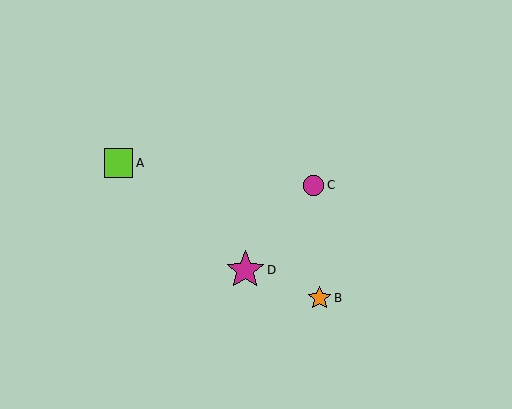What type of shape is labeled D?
Shape D is a magenta star.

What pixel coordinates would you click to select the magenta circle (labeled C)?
Click at (314, 185) to select the magenta circle C.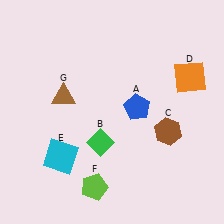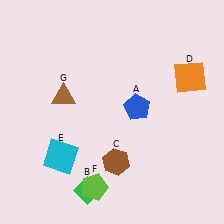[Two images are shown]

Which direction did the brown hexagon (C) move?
The brown hexagon (C) moved left.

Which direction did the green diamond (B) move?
The green diamond (B) moved down.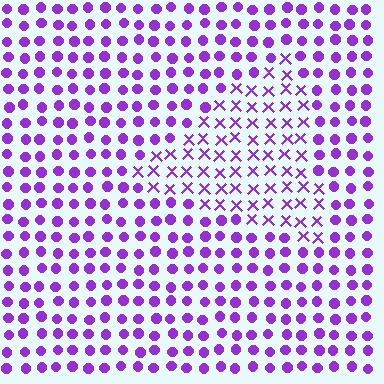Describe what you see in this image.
The image is filled with small purple elements arranged in a uniform grid. A triangle-shaped region contains X marks, while the surrounding area contains circles. The boundary is defined purely by the change in element shape.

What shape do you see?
I see a triangle.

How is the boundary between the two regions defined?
The boundary is defined by a change in element shape: X marks inside vs. circles outside. All elements share the same color and spacing.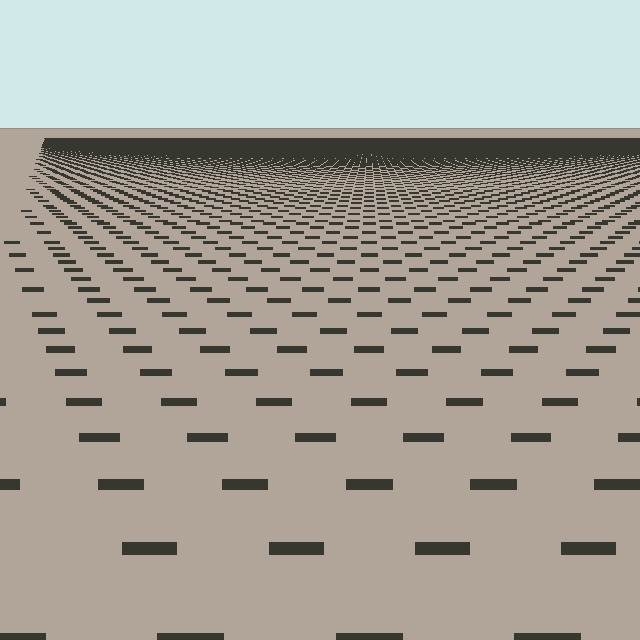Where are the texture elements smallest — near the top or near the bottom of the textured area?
Near the top.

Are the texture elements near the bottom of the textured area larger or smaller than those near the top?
Larger. Near the bottom, elements are closer to the viewer and appear at a bigger on-screen size.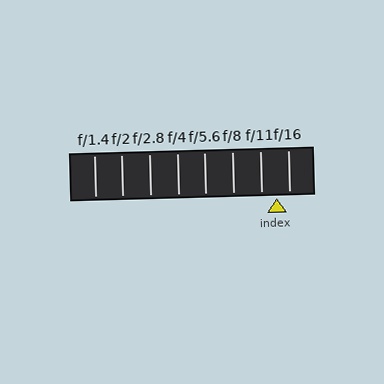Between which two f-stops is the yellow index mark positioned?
The index mark is between f/11 and f/16.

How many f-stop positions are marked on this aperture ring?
There are 8 f-stop positions marked.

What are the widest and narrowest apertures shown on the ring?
The widest aperture shown is f/1.4 and the narrowest is f/16.